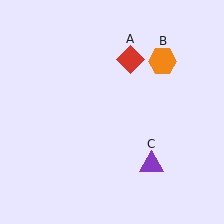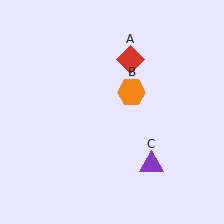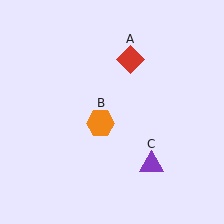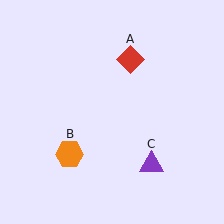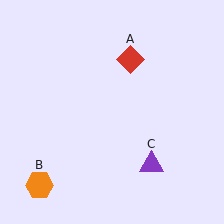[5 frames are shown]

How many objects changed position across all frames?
1 object changed position: orange hexagon (object B).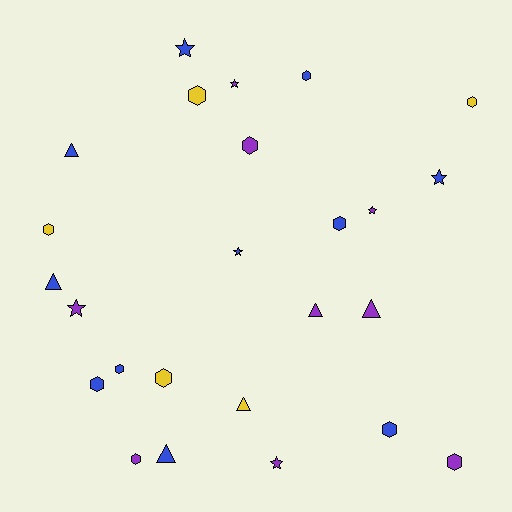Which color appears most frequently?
Blue, with 11 objects.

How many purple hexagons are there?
There are 3 purple hexagons.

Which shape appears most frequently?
Hexagon, with 12 objects.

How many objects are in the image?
There are 25 objects.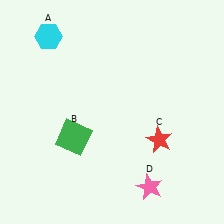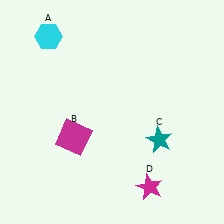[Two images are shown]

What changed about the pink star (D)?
In Image 1, D is pink. In Image 2, it changed to magenta.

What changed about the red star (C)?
In Image 1, C is red. In Image 2, it changed to teal.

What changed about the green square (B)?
In Image 1, B is green. In Image 2, it changed to magenta.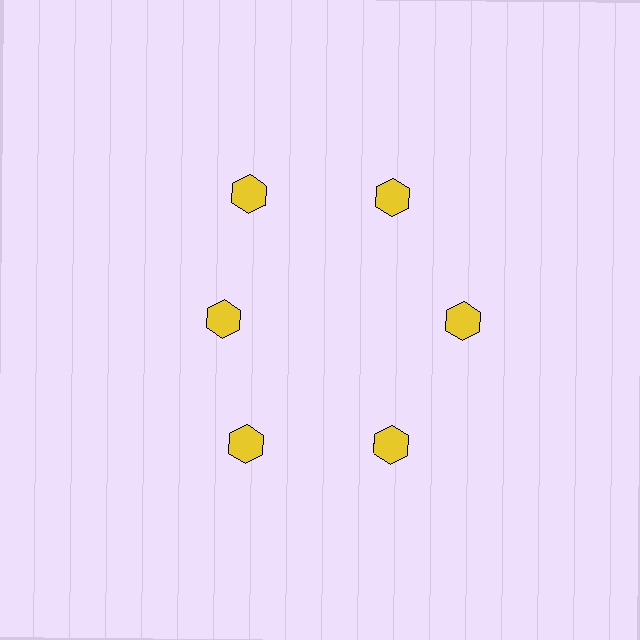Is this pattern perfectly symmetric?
No. The 6 yellow hexagons are arranged in a ring, but one element near the 9 o'clock position is pulled inward toward the center, breaking the 6-fold rotational symmetry.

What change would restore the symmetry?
The symmetry would be restored by moving it outward, back onto the ring so that all 6 hexagons sit at equal angles and equal distance from the center.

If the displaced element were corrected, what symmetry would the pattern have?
It would have 6-fold rotational symmetry — the pattern would map onto itself every 60 degrees.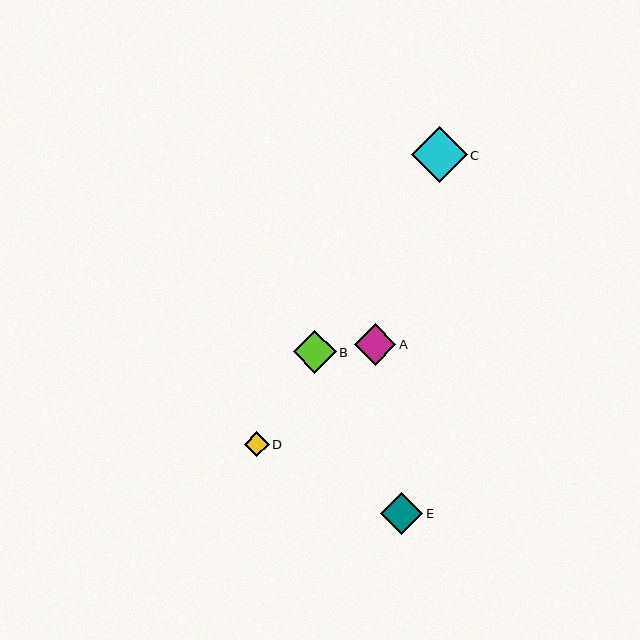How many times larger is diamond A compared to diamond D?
Diamond A is approximately 1.7 times the size of diamond D.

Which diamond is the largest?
Diamond C is the largest with a size of approximately 56 pixels.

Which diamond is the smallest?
Diamond D is the smallest with a size of approximately 25 pixels.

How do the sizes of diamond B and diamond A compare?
Diamond B and diamond A are approximately the same size.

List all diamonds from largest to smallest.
From largest to smallest: C, B, E, A, D.